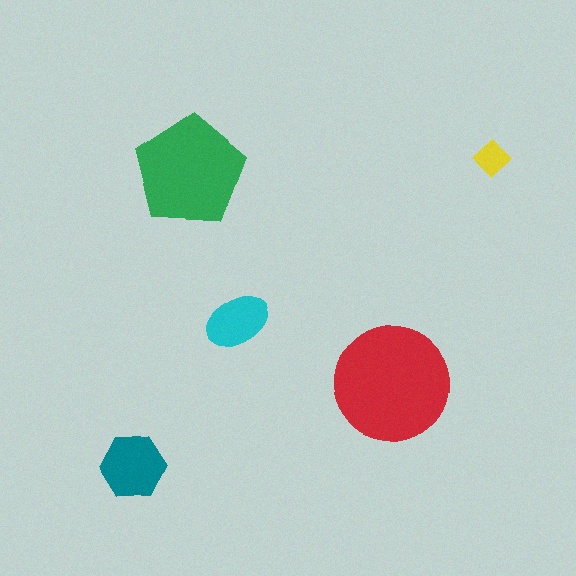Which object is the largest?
The red circle.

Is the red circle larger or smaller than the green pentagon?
Larger.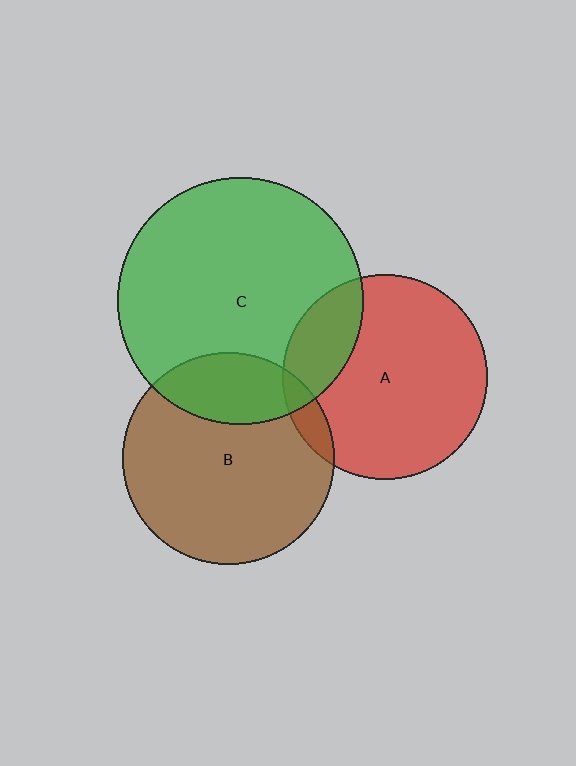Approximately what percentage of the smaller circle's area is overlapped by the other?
Approximately 25%.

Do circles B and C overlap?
Yes.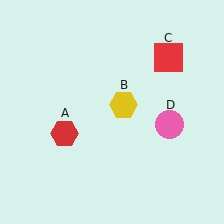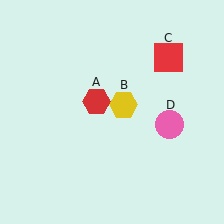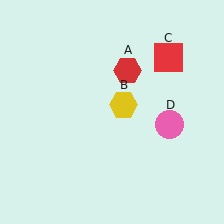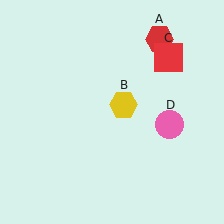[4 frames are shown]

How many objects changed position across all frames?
1 object changed position: red hexagon (object A).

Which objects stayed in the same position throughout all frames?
Yellow hexagon (object B) and red square (object C) and pink circle (object D) remained stationary.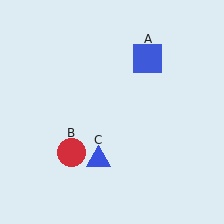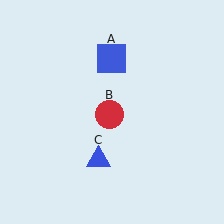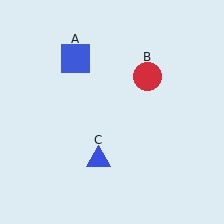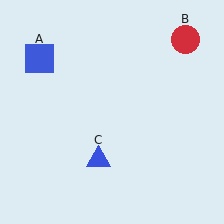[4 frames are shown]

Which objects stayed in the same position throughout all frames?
Blue triangle (object C) remained stationary.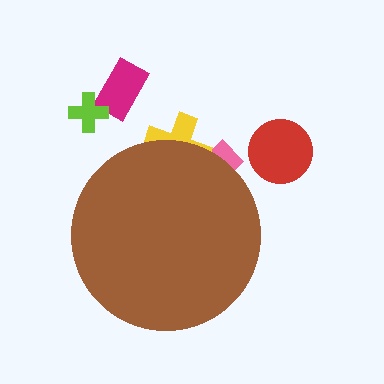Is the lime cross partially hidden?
No, the lime cross is fully visible.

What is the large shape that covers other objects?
A brown circle.